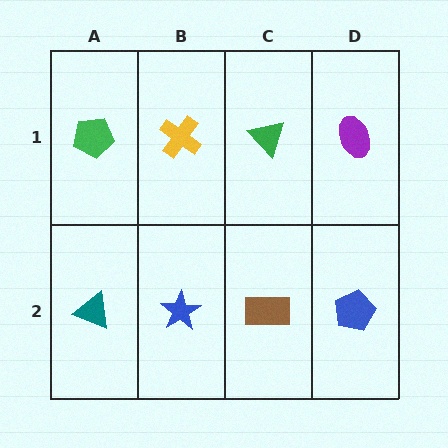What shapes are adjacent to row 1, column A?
A teal triangle (row 2, column A), a yellow cross (row 1, column B).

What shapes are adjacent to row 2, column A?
A green pentagon (row 1, column A), a blue star (row 2, column B).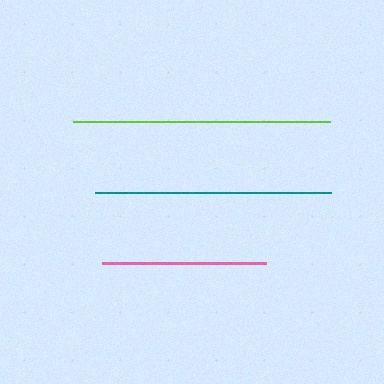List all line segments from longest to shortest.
From longest to shortest: lime, teal, pink.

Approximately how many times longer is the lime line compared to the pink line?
The lime line is approximately 1.6 times the length of the pink line.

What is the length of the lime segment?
The lime segment is approximately 257 pixels long.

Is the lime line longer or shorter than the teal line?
The lime line is longer than the teal line.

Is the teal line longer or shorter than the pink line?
The teal line is longer than the pink line.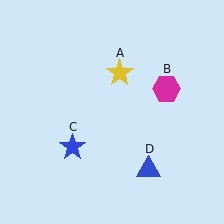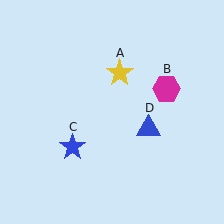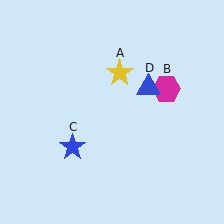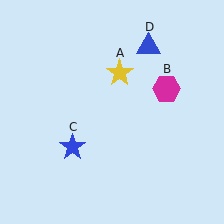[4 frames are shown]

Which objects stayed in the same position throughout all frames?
Yellow star (object A) and magenta hexagon (object B) and blue star (object C) remained stationary.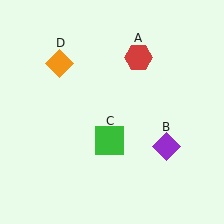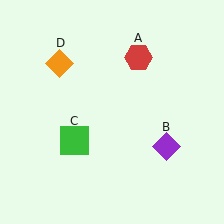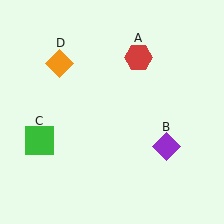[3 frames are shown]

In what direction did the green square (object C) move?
The green square (object C) moved left.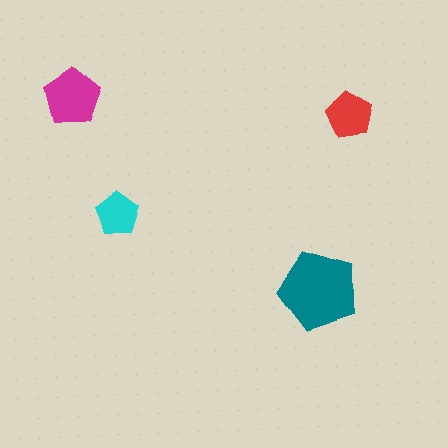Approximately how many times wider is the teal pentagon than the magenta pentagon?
About 1.5 times wider.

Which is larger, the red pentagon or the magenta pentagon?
The magenta one.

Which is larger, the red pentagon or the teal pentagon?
The teal one.